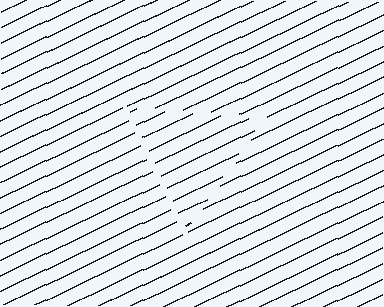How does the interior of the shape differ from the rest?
The interior of the shape contains the same grating, shifted by half a period — the contour is defined by the phase discontinuity where line-ends from the inner and outer gratings abut.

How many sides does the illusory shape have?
3 sides — the line-ends trace a triangle.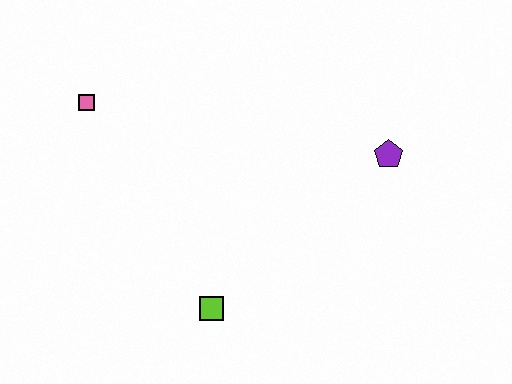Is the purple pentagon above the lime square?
Yes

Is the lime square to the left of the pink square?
No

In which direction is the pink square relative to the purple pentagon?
The pink square is to the left of the purple pentagon.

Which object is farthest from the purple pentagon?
The pink square is farthest from the purple pentagon.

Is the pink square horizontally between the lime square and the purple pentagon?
No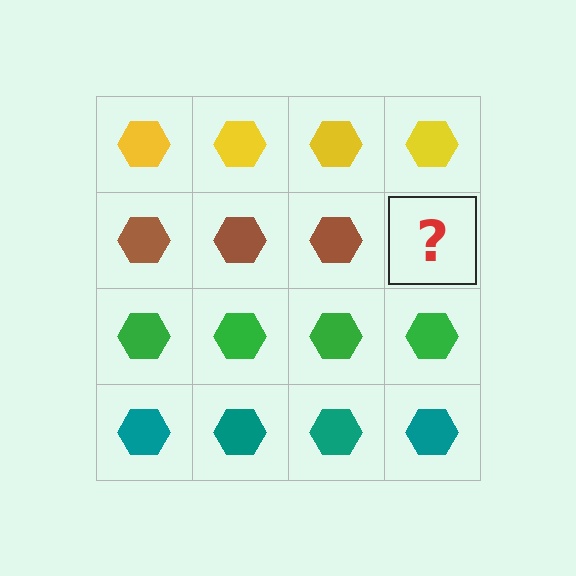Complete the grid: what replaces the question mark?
The question mark should be replaced with a brown hexagon.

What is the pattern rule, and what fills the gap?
The rule is that each row has a consistent color. The gap should be filled with a brown hexagon.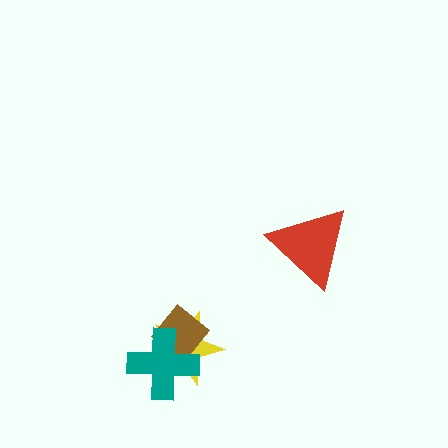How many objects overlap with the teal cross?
2 objects overlap with the teal cross.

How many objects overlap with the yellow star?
2 objects overlap with the yellow star.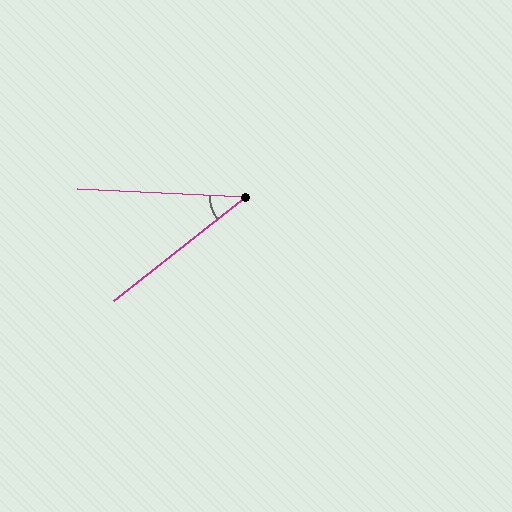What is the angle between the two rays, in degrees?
Approximately 41 degrees.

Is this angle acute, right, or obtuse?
It is acute.